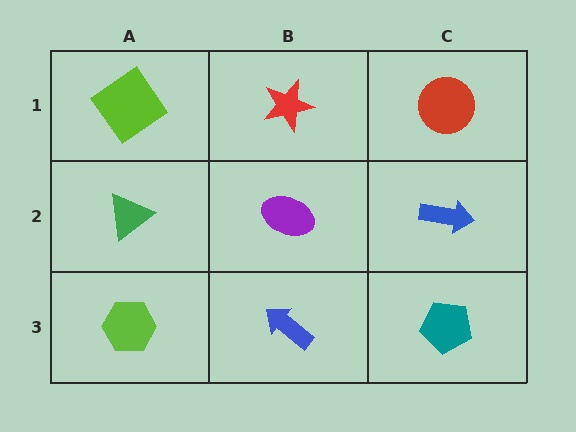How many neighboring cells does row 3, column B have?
3.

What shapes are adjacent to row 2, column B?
A red star (row 1, column B), a blue arrow (row 3, column B), a green triangle (row 2, column A), a blue arrow (row 2, column C).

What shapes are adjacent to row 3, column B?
A purple ellipse (row 2, column B), a lime hexagon (row 3, column A), a teal pentagon (row 3, column C).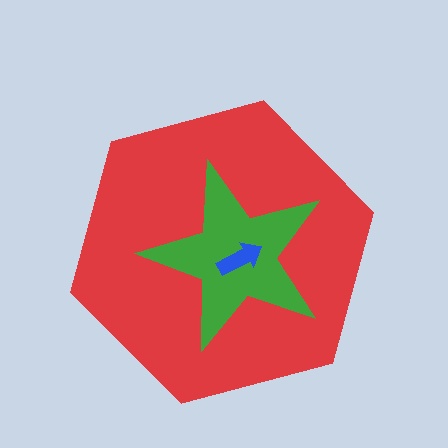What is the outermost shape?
The red hexagon.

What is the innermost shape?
The blue arrow.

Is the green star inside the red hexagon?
Yes.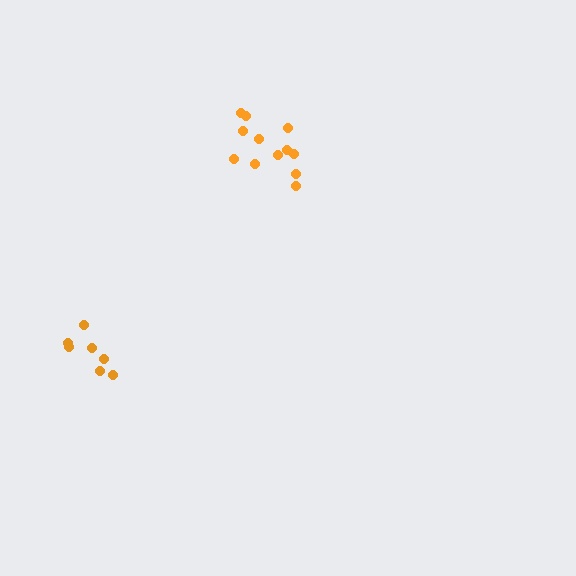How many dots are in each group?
Group 1: 12 dots, Group 2: 7 dots (19 total).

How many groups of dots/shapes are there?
There are 2 groups.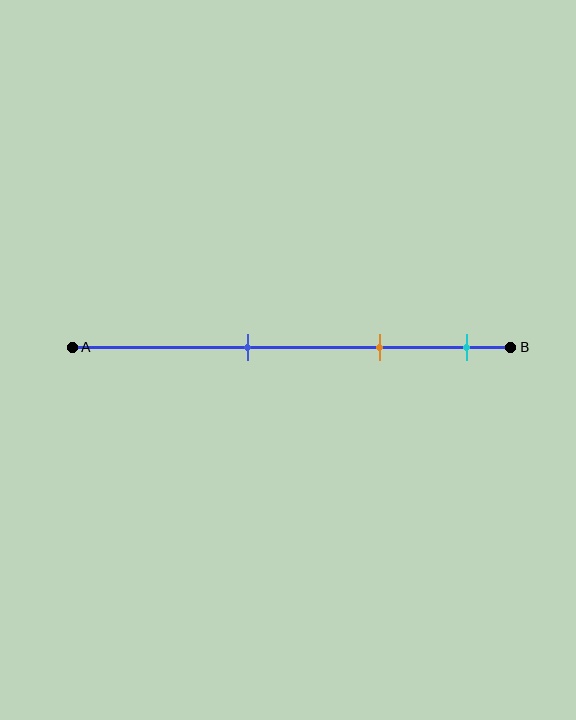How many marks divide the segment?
There are 3 marks dividing the segment.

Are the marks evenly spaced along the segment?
Yes, the marks are approximately evenly spaced.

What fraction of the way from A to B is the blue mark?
The blue mark is approximately 40% (0.4) of the way from A to B.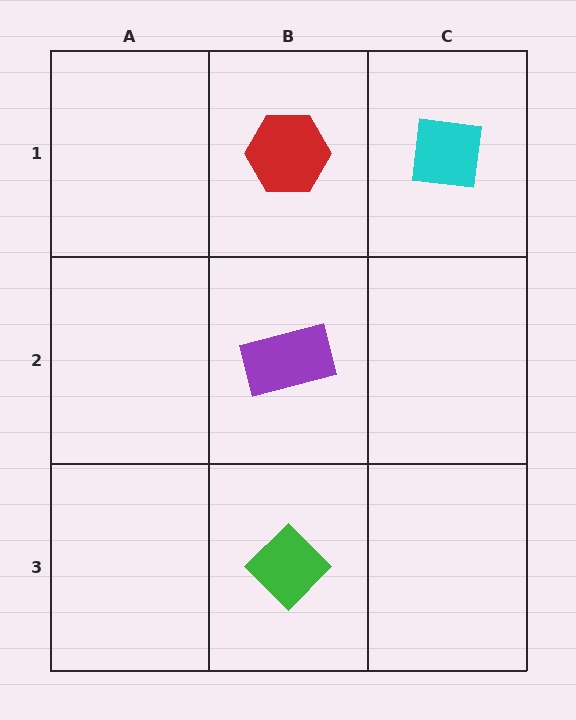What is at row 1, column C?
A cyan square.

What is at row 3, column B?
A green diamond.